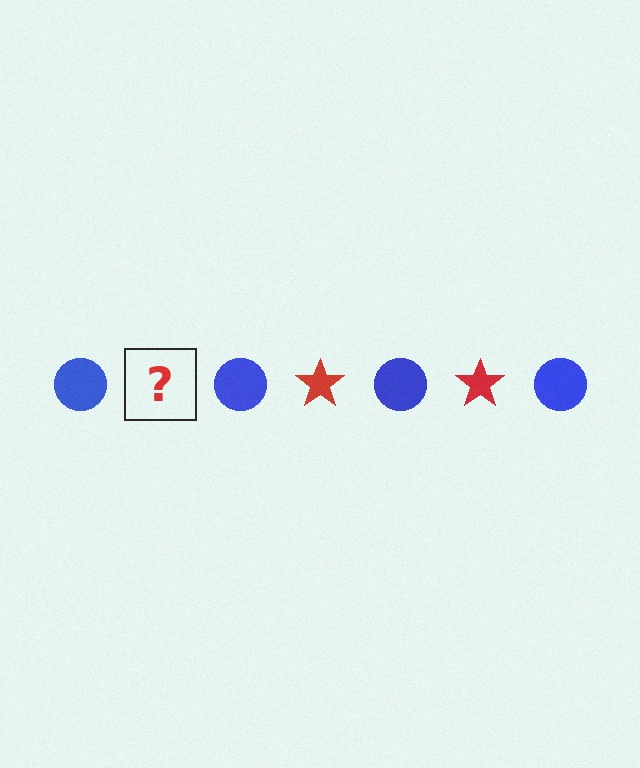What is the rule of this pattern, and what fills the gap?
The rule is that the pattern alternates between blue circle and red star. The gap should be filled with a red star.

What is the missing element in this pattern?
The missing element is a red star.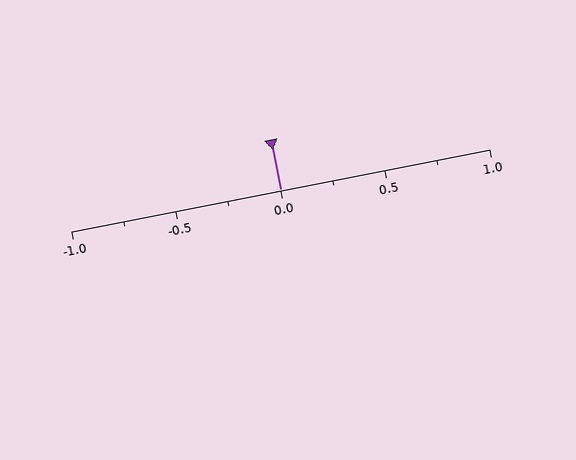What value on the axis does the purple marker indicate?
The marker indicates approximately 0.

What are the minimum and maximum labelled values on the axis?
The axis runs from -1.0 to 1.0.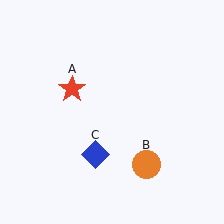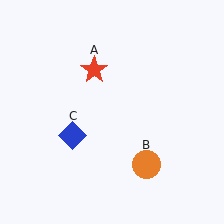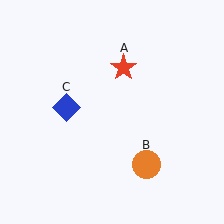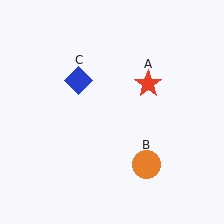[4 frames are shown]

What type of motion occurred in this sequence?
The red star (object A), blue diamond (object C) rotated clockwise around the center of the scene.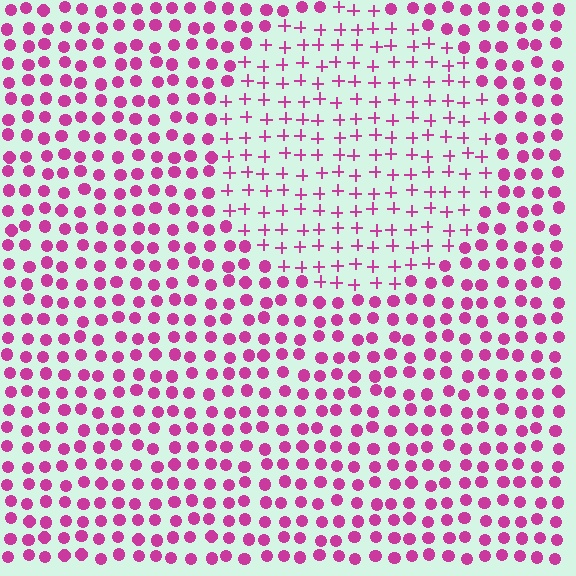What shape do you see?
I see a circle.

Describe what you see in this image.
The image is filled with small magenta elements arranged in a uniform grid. A circle-shaped region contains plus signs, while the surrounding area contains circles. The boundary is defined purely by the change in element shape.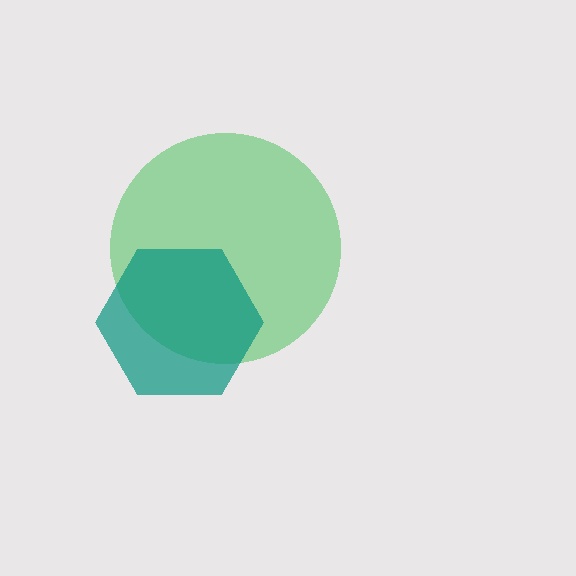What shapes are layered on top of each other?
The layered shapes are: a green circle, a teal hexagon.